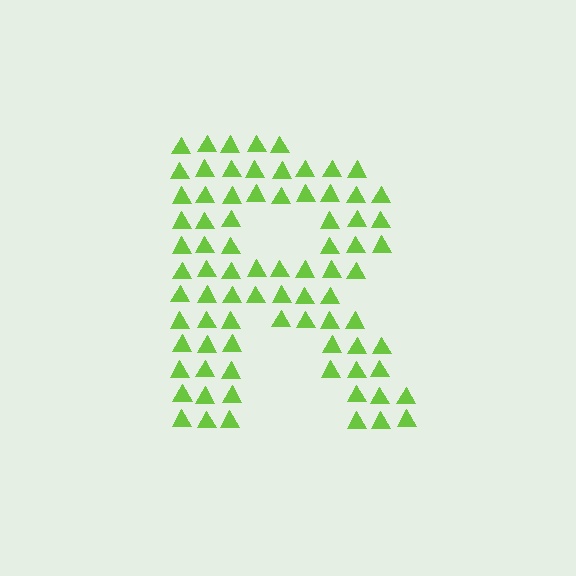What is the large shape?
The large shape is the letter R.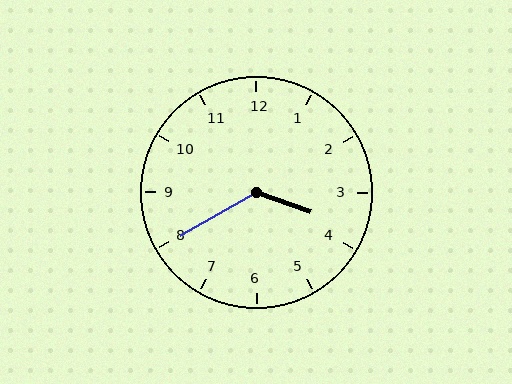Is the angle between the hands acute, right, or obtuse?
It is obtuse.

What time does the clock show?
3:40.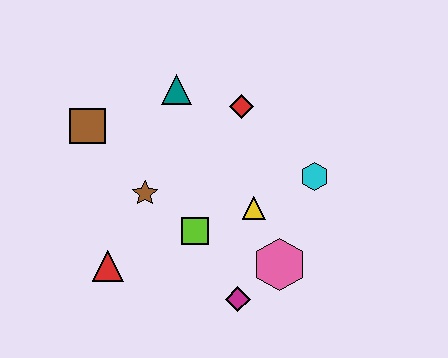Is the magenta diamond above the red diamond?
No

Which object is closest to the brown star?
The lime square is closest to the brown star.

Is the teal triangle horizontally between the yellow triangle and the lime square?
No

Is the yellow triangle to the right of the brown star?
Yes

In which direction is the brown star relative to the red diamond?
The brown star is to the left of the red diamond.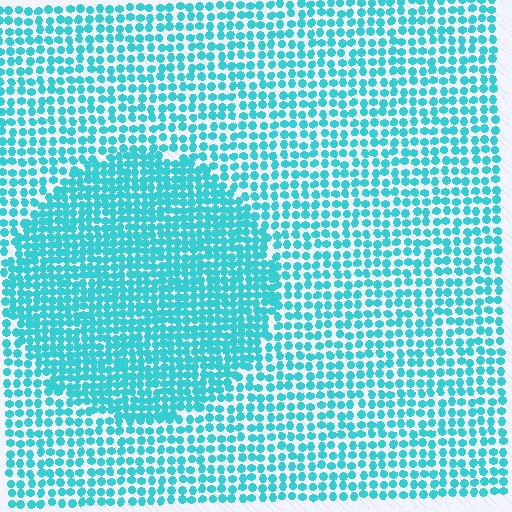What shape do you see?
I see a circle.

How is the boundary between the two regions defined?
The boundary is defined by a change in element density (approximately 1.6x ratio). All elements are the same color, size, and shape.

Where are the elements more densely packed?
The elements are more densely packed inside the circle boundary.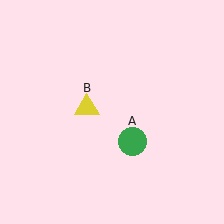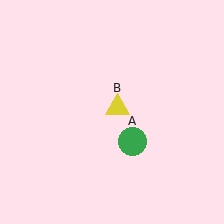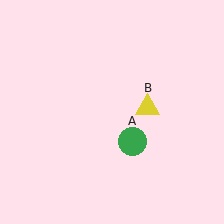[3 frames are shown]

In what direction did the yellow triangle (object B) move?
The yellow triangle (object B) moved right.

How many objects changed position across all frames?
1 object changed position: yellow triangle (object B).